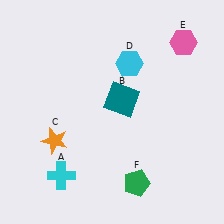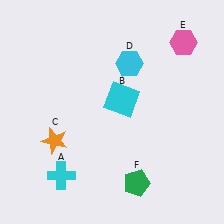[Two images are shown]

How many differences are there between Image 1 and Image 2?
There is 1 difference between the two images.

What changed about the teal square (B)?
In Image 1, B is teal. In Image 2, it changed to cyan.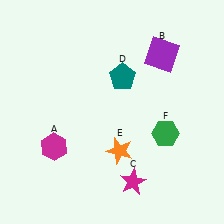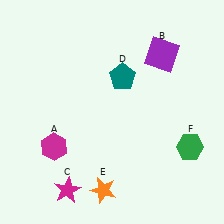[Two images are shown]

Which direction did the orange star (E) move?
The orange star (E) moved down.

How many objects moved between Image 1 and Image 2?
3 objects moved between the two images.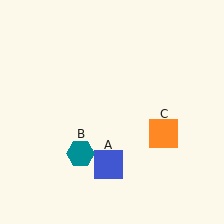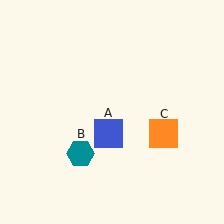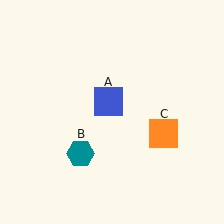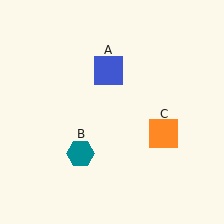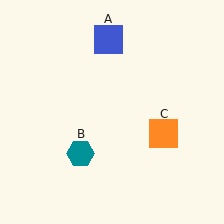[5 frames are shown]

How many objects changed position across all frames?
1 object changed position: blue square (object A).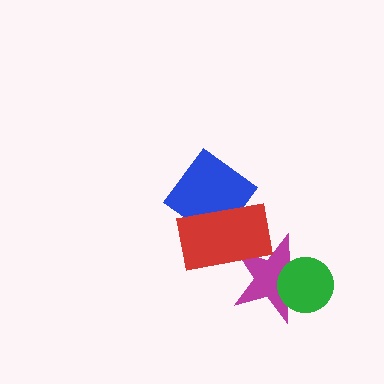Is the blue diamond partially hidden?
Yes, it is partially covered by another shape.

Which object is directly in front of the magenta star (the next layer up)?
The green circle is directly in front of the magenta star.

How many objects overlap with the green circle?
1 object overlaps with the green circle.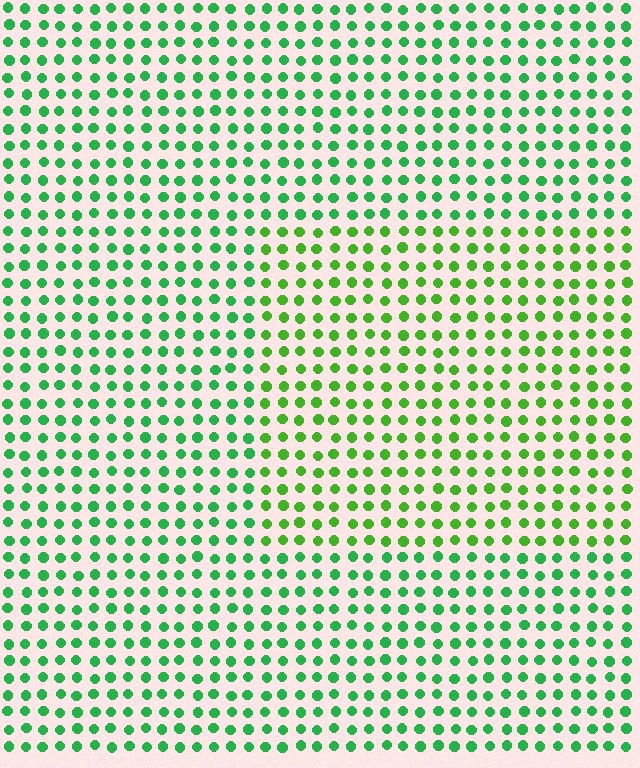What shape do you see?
I see a rectangle.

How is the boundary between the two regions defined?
The boundary is defined purely by a slight shift in hue (about 28 degrees). Spacing, size, and orientation are identical on both sides.